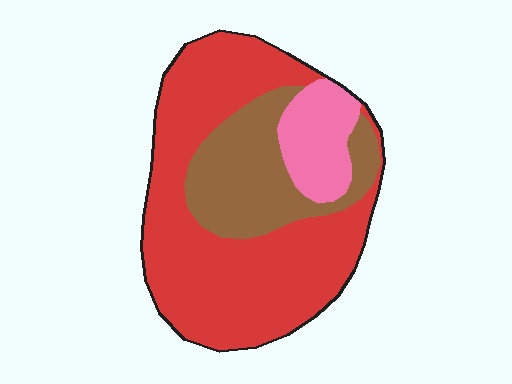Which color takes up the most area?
Red, at roughly 65%.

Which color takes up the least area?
Pink, at roughly 15%.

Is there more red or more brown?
Red.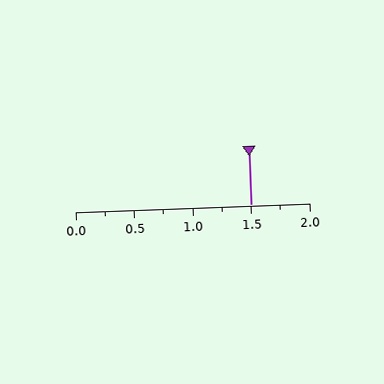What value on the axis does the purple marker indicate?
The marker indicates approximately 1.5.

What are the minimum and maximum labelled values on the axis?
The axis runs from 0.0 to 2.0.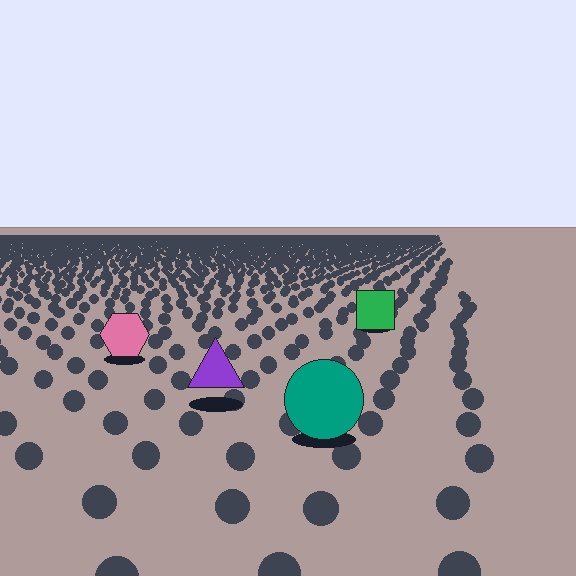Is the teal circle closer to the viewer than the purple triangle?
Yes. The teal circle is closer — you can tell from the texture gradient: the ground texture is coarser near it.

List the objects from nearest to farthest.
From nearest to farthest: the teal circle, the purple triangle, the pink hexagon, the green square.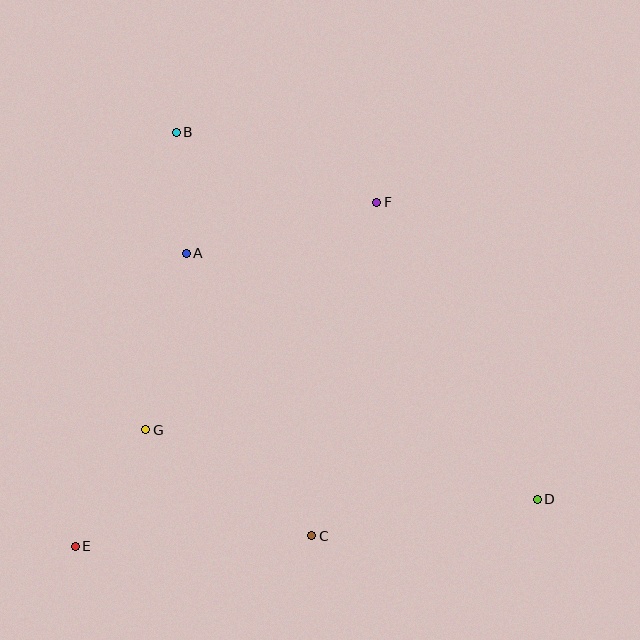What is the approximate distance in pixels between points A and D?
The distance between A and D is approximately 428 pixels.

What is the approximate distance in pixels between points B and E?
The distance between B and E is approximately 426 pixels.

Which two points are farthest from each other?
Points B and D are farthest from each other.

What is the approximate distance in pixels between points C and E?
The distance between C and E is approximately 237 pixels.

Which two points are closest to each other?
Points A and B are closest to each other.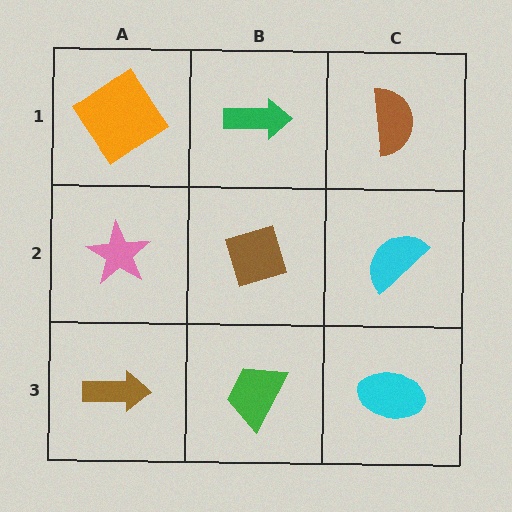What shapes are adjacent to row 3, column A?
A pink star (row 2, column A), a green trapezoid (row 3, column B).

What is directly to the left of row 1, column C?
A green arrow.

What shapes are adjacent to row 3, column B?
A brown diamond (row 2, column B), a brown arrow (row 3, column A), a cyan ellipse (row 3, column C).